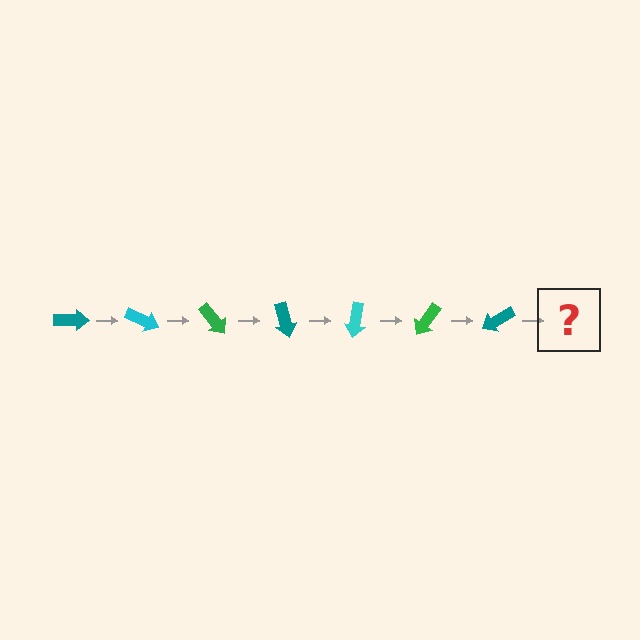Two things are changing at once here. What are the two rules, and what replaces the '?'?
The two rules are that it rotates 25 degrees each step and the color cycles through teal, cyan, and green. The '?' should be a cyan arrow, rotated 175 degrees from the start.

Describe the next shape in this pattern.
It should be a cyan arrow, rotated 175 degrees from the start.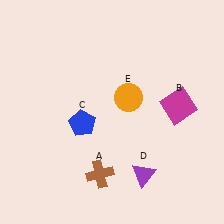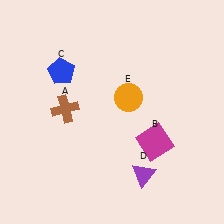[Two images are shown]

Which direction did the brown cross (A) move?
The brown cross (A) moved up.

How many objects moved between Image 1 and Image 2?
3 objects moved between the two images.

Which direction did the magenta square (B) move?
The magenta square (B) moved down.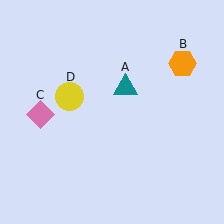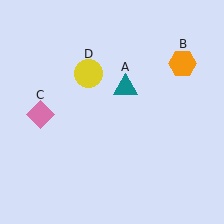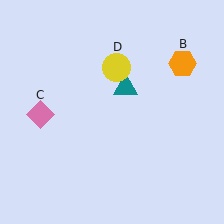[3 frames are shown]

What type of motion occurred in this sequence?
The yellow circle (object D) rotated clockwise around the center of the scene.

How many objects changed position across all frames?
1 object changed position: yellow circle (object D).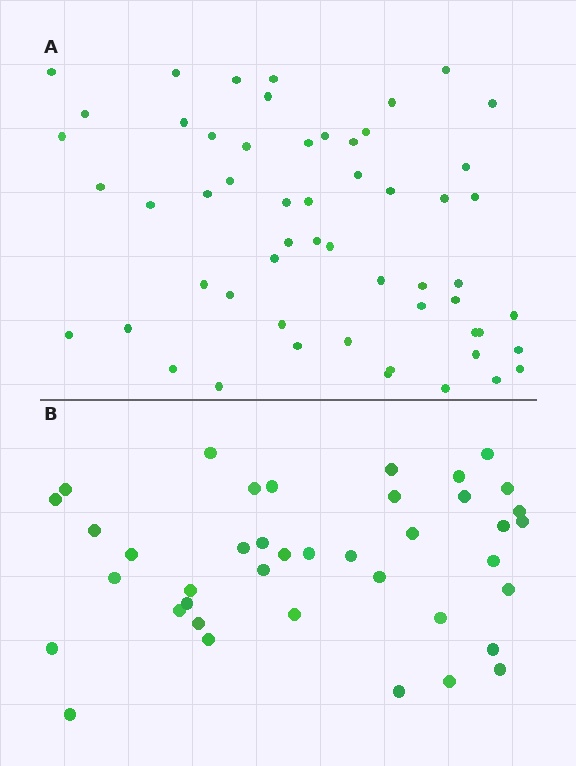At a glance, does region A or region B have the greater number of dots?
Region A (the top region) has more dots.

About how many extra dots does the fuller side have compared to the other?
Region A has approximately 15 more dots than region B.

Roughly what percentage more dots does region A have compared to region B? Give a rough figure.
About 40% more.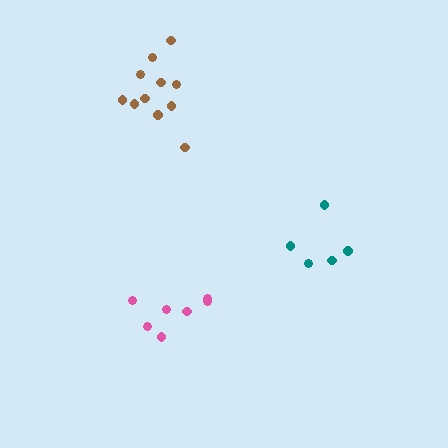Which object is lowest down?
The pink cluster is bottommost.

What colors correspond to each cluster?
The clusters are colored: pink, teal, brown.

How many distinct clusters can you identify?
There are 3 distinct clusters.